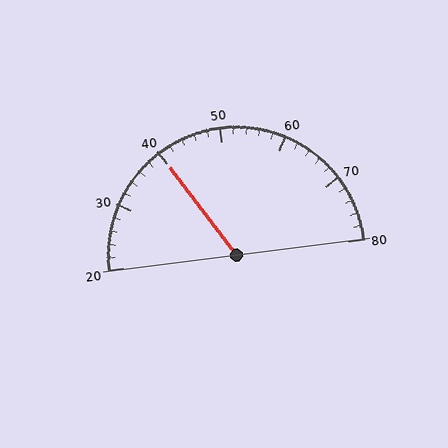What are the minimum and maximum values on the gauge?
The gauge ranges from 20 to 80.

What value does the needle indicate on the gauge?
The needle indicates approximately 40.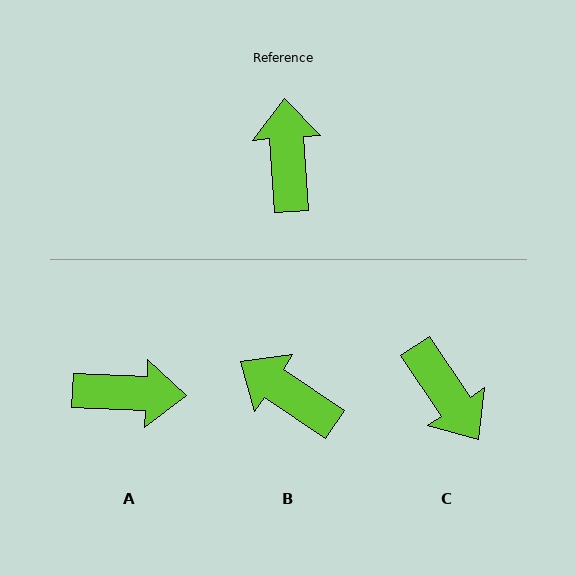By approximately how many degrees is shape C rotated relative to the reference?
Approximately 150 degrees clockwise.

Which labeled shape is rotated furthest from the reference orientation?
C, about 150 degrees away.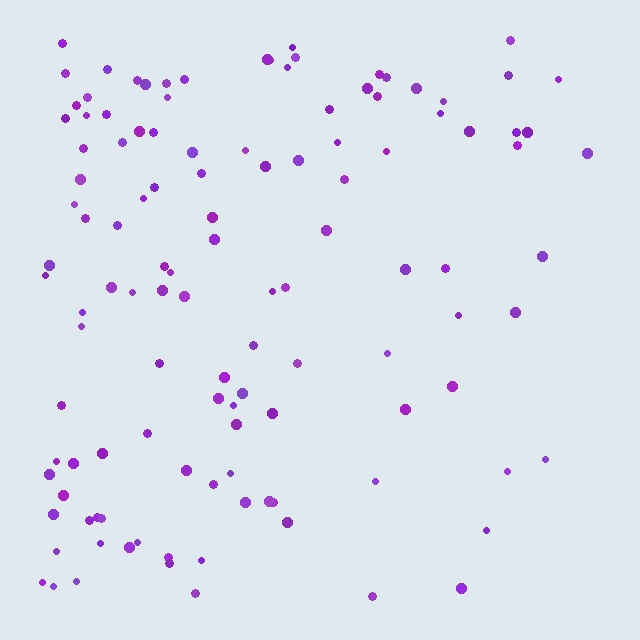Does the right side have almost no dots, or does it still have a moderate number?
Still a moderate number, just noticeably fewer than the left.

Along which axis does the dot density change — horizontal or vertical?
Horizontal.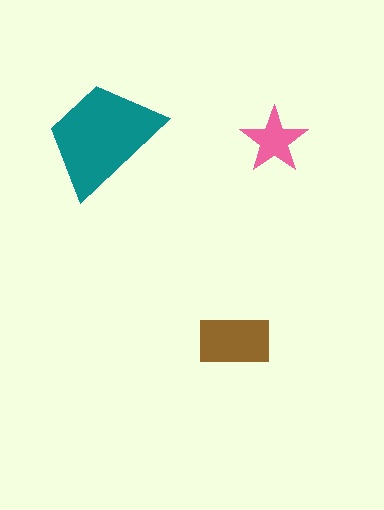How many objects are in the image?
There are 3 objects in the image.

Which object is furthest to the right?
The pink star is rightmost.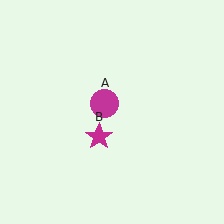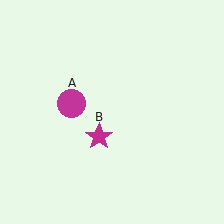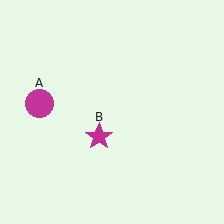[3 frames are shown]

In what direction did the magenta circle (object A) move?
The magenta circle (object A) moved left.